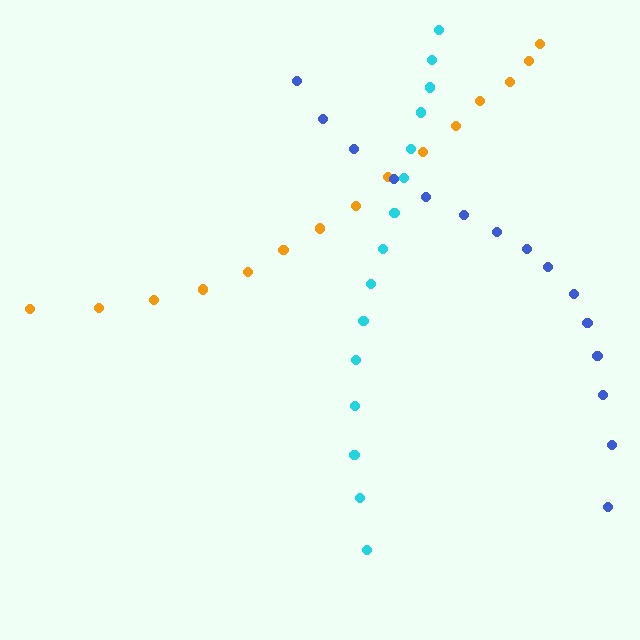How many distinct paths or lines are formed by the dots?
There are 3 distinct paths.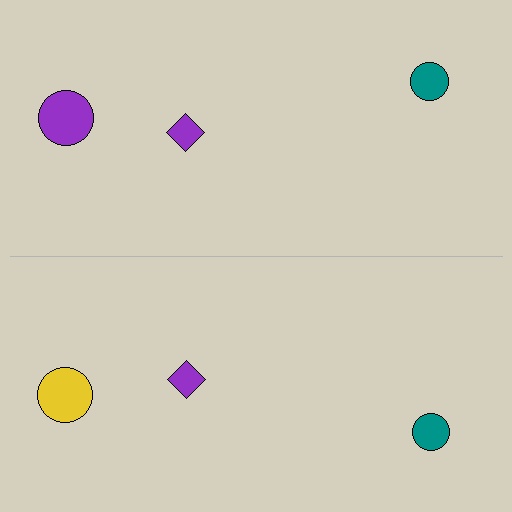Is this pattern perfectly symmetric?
No, the pattern is not perfectly symmetric. The yellow circle on the bottom side breaks the symmetry — its mirror counterpart is purple.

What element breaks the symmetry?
The yellow circle on the bottom side breaks the symmetry — its mirror counterpart is purple.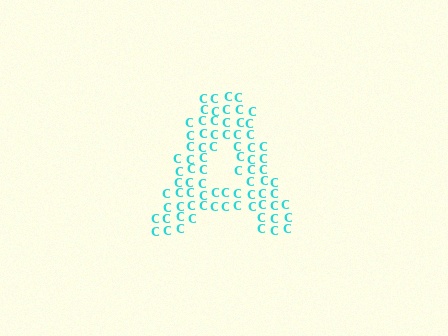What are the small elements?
The small elements are letter C's.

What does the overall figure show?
The overall figure shows the letter A.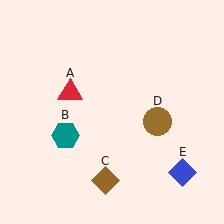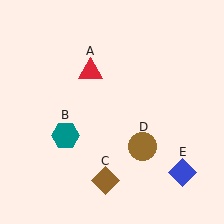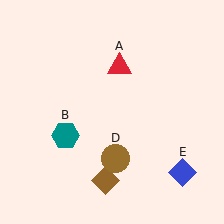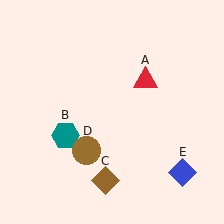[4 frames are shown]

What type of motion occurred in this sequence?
The red triangle (object A), brown circle (object D) rotated clockwise around the center of the scene.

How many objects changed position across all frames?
2 objects changed position: red triangle (object A), brown circle (object D).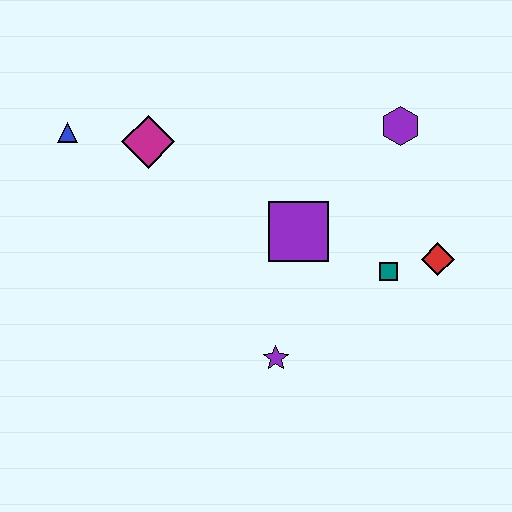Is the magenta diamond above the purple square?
Yes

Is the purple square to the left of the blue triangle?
No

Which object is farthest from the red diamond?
The blue triangle is farthest from the red diamond.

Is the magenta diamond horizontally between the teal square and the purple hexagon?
No